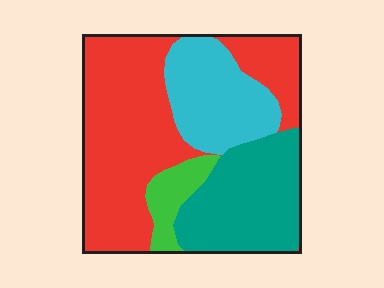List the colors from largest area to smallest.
From largest to smallest: red, teal, cyan, green.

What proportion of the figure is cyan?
Cyan takes up about one fifth (1/5) of the figure.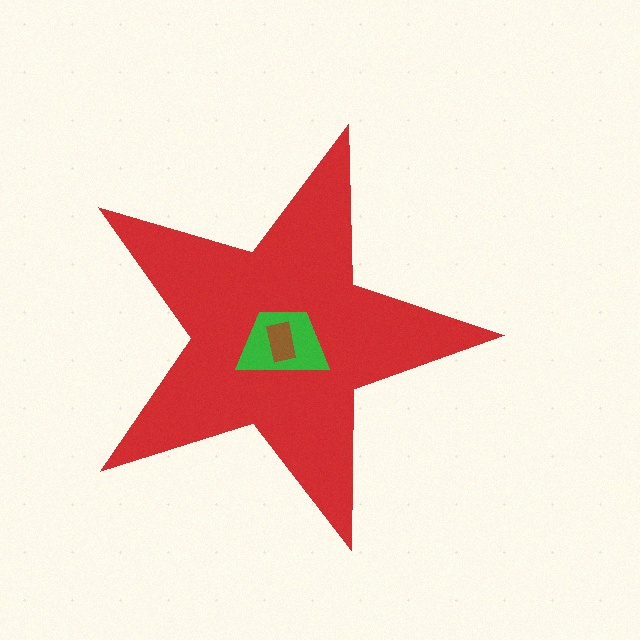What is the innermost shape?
The brown rectangle.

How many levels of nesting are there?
3.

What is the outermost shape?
The red star.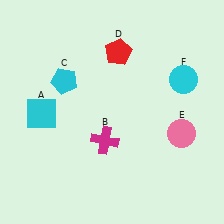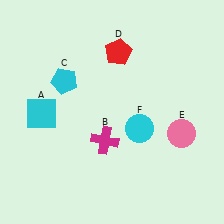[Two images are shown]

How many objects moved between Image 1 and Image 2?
1 object moved between the two images.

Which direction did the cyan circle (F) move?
The cyan circle (F) moved down.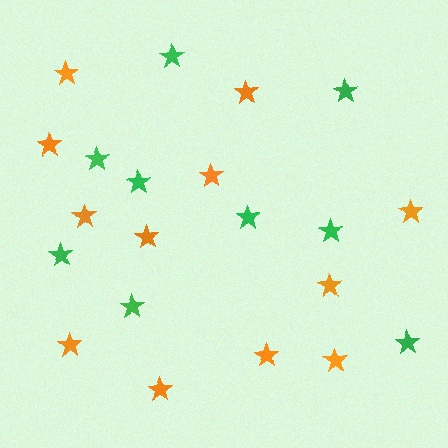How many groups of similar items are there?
There are 2 groups: one group of green stars (9) and one group of orange stars (12).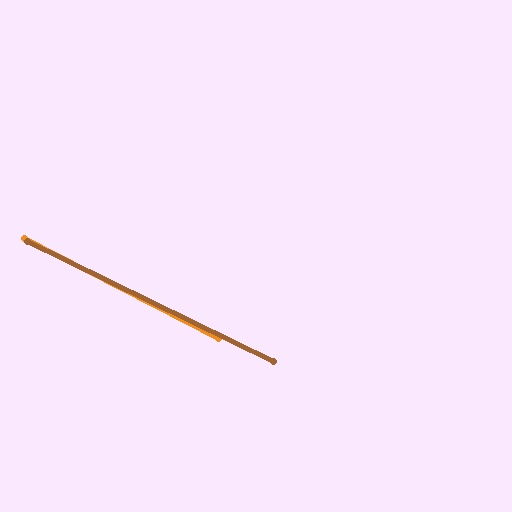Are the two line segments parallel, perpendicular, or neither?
Parallel — their directions differ by only 1.3°.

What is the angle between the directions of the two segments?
Approximately 1 degree.